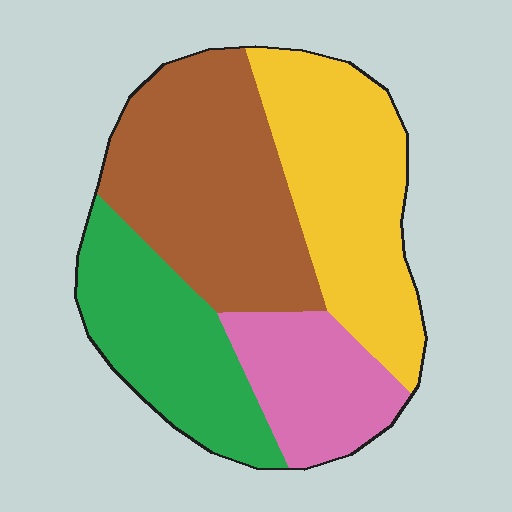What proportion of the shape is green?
Green covers 22% of the shape.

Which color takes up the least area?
Pink, at roughly 15%.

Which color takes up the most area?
Brown, at roughly 35%.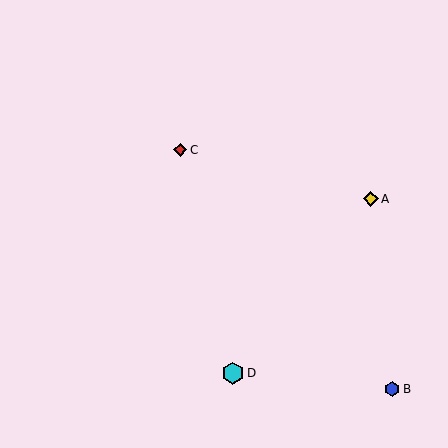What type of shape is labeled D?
Shape D is a cyan hexagon.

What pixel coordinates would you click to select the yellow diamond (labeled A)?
Click at (371, 199) to select the yellow diamond A.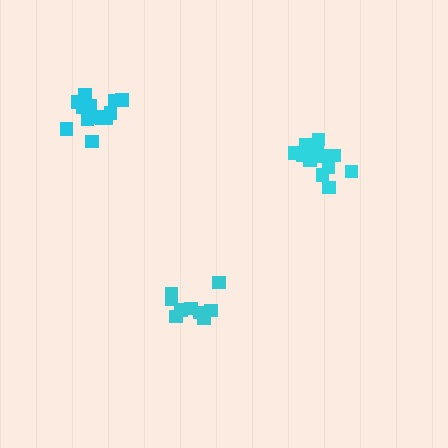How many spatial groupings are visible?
There are 3 spatial groupings.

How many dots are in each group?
Group 1: 10 dots, Group 2: 16 dots, Group 3: 13 dots (39 total).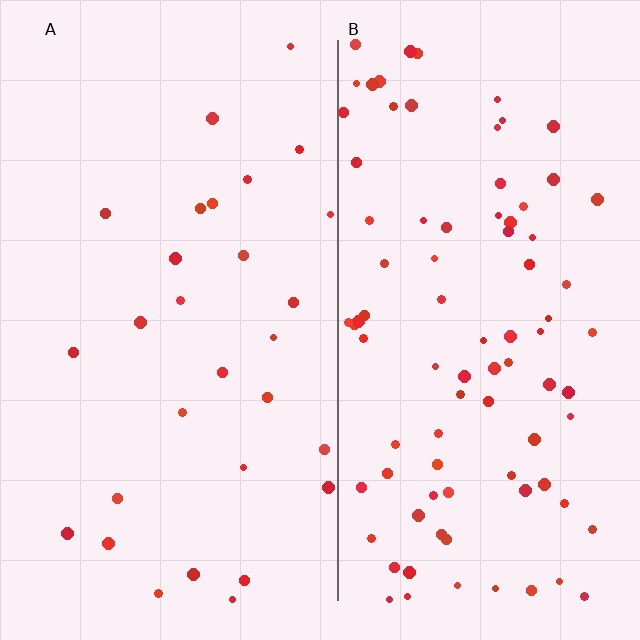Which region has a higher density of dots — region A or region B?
B (the right).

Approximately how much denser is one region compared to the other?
Approximately 3.1× — region B over region A.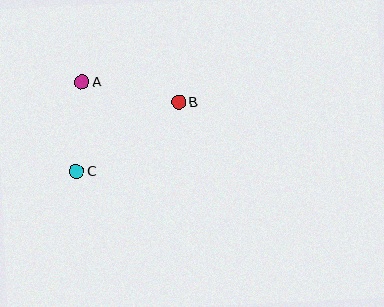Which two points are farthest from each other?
Points B and C are farthest from each other.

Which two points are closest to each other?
Points A and C are closest to each other.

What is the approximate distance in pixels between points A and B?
The distance between A and B is approximately 99 pixels.